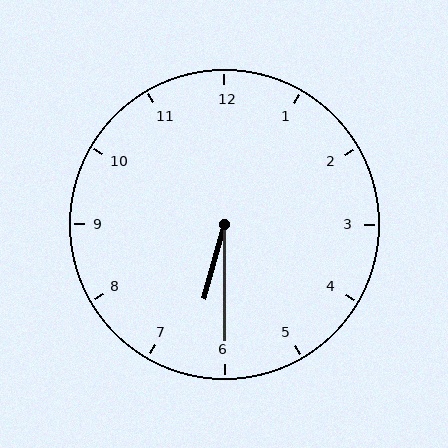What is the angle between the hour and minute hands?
Approximately 15 degrees.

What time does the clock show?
6:30.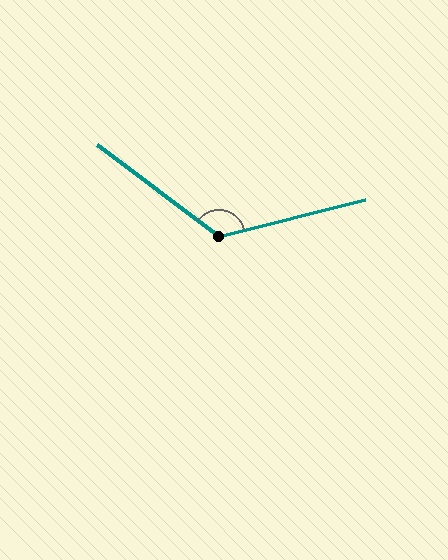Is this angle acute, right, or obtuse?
It is obtuse.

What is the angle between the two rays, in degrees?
Approximately 129 degrees.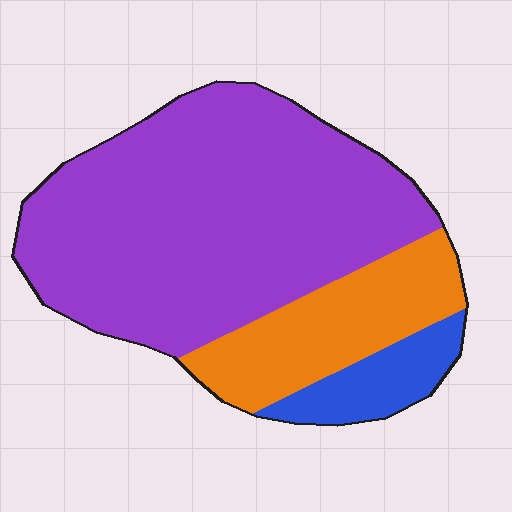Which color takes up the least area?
Blue, at roughly 10%.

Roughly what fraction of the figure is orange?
Orange takes up about one fifth (1/5) of the figure.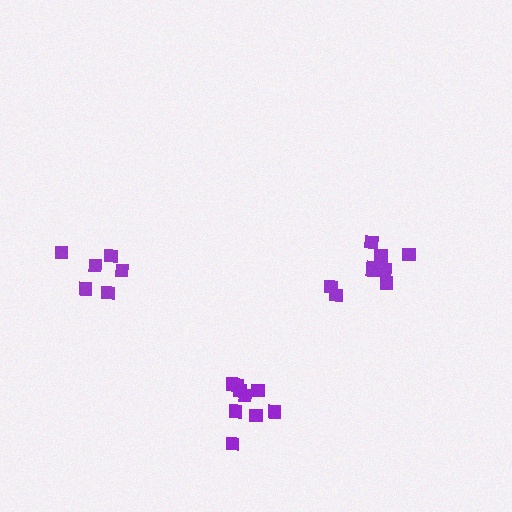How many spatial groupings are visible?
There are 3 spatial groupings.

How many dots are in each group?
Group 1: 9 dots, Group 2: 6 dots, Group 3: 9 dots (24 total).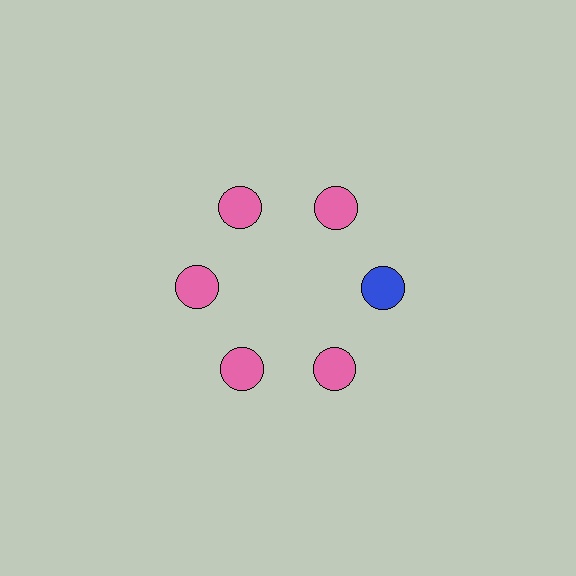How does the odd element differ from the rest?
It has a different color: blue instead of pink.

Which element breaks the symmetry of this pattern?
The blue circle at roughly the 3 o'clock position breaks the symmetry. All other shapes are pink circles.